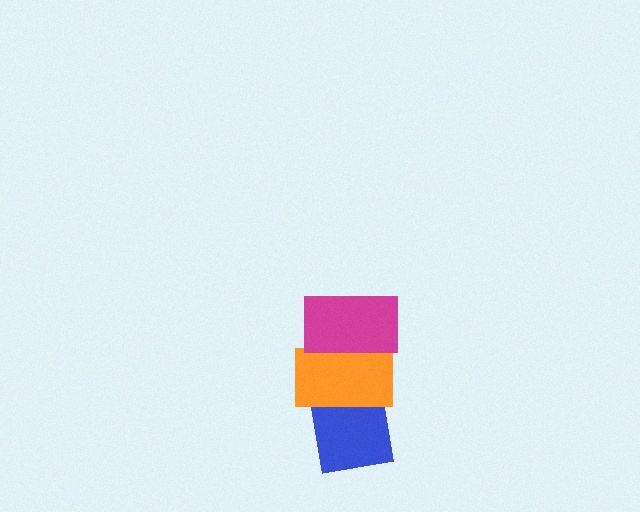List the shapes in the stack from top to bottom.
From top to bottom: the magenta rectangle, the orange rectangle, the blue square.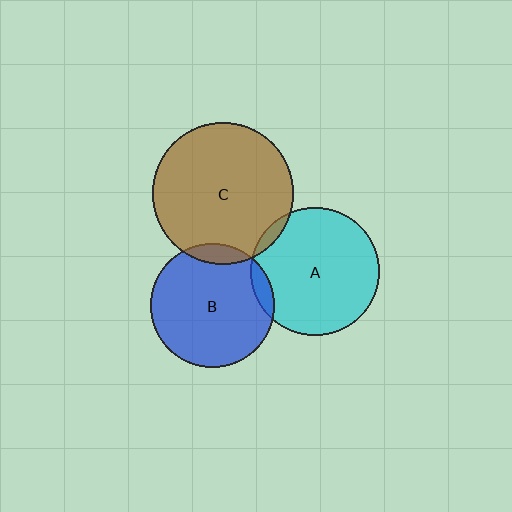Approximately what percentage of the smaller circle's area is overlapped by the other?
Approximately 5%.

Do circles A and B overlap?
Yes.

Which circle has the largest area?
Circle C (brown).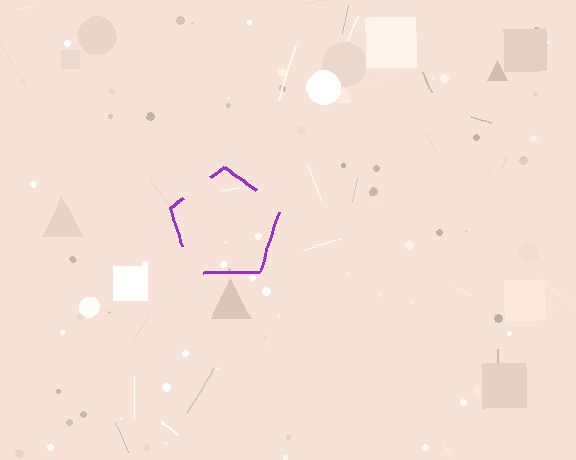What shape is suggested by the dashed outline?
The dashed outline suggests a pentagon.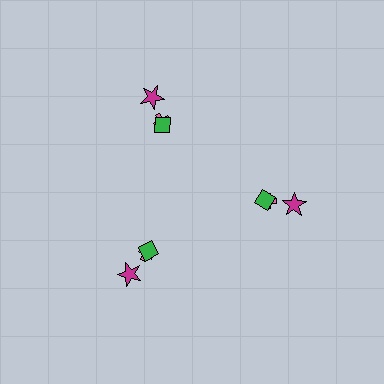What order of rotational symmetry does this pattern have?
This pattern has 3-fold rotational symmetry.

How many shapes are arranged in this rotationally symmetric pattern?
There are 9 shapes, arranged in 3 groups of 3.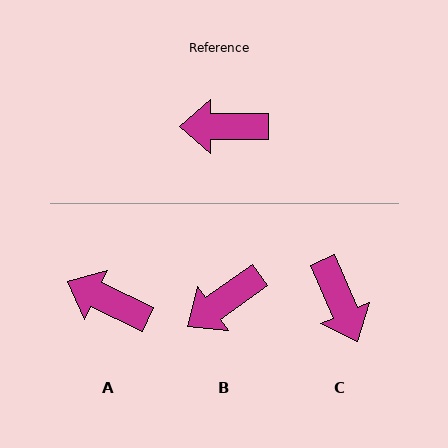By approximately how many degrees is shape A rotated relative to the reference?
Approximately 25 degrees clockwise.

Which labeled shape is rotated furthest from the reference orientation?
C, about 113 degrees away.